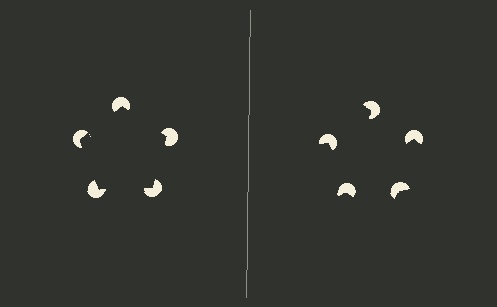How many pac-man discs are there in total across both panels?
10 — 5 on each side.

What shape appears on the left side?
An illusory pentagon.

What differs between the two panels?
The pac-man discs are positioned identically on both sides; only the wedge orientations differ. On the left they align to a pentagon; on the right they are misaligned.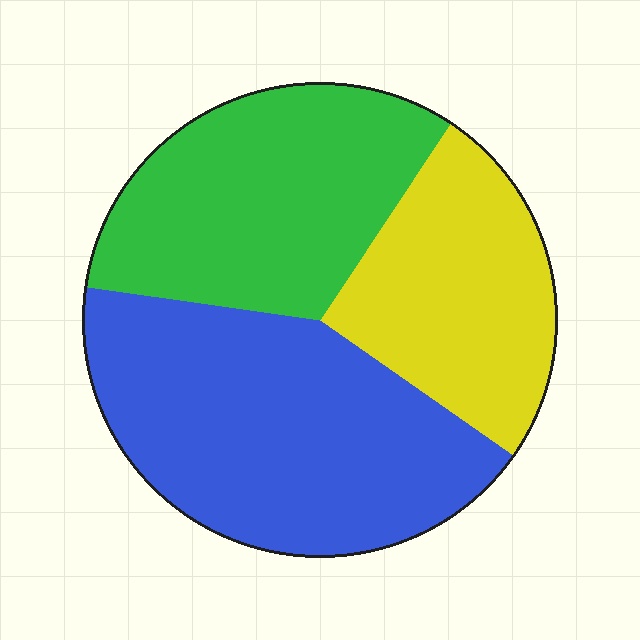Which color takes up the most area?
Blue, at roughly 40%.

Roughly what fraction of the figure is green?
Green covers roughly 30% of the figure.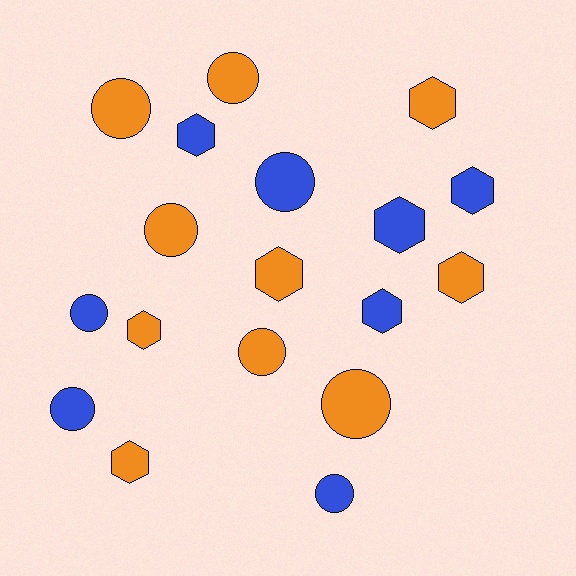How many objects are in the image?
There are 18 objects.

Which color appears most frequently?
Orange, with 10 objects.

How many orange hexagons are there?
There are 5 orange hexagons.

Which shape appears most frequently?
Hexagon, with 9 objects.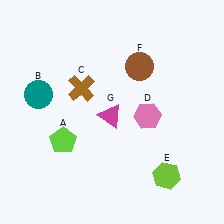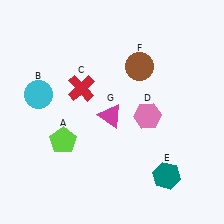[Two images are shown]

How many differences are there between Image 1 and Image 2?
There are 3 differences between the two images.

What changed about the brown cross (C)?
In Image 1, C is brown. In Image 2, it changed to red.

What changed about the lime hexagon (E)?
In Image 1, E is lime. In Image 2, it changed to teal.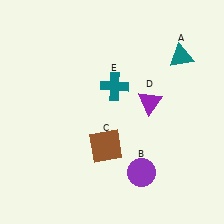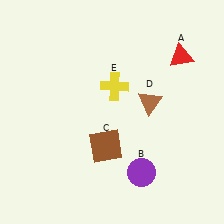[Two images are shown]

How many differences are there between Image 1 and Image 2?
There are 3 differences between the two images.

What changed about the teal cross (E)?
In Image 1, E is teal. In Image 2, it changed to yellow.